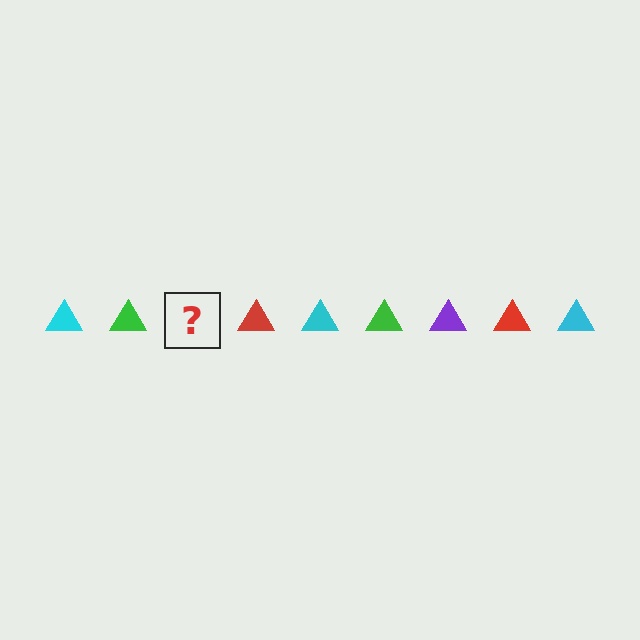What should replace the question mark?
The question mark should be replaced with a purple triangle.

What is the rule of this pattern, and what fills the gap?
The rule is that the pattern cycles through cyan, green, purple, red triangles. The gap should be filled with a purple triangle.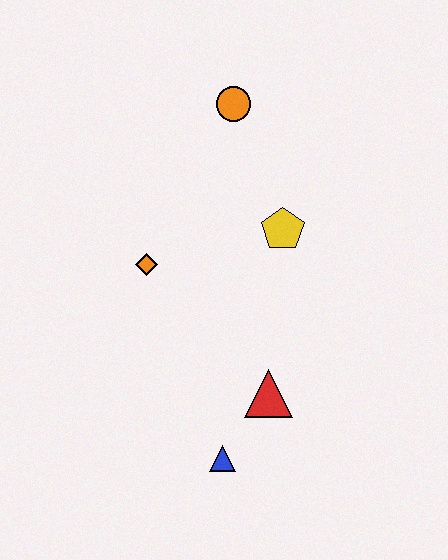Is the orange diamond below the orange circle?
Yes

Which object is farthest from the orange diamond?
The blue triangle is farthest from the orange diamond.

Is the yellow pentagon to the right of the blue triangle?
Yes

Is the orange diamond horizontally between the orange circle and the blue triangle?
No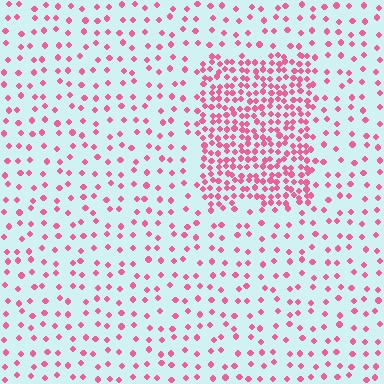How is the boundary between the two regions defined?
The boundary is defined by a change in element density (approximately 3.0x ratio). All elements are the same color, size, and shape.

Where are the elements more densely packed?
The elements are more densely packed inside the rectangle boundary.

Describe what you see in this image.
The image contains small pink elements arranged at two different densities. A rectangle-shaped region is visible where the elements are more densely packed than the surrounding area.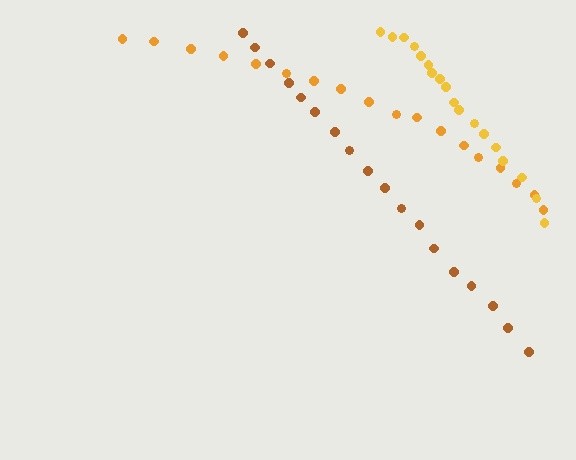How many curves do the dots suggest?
There are 3 distinct paths.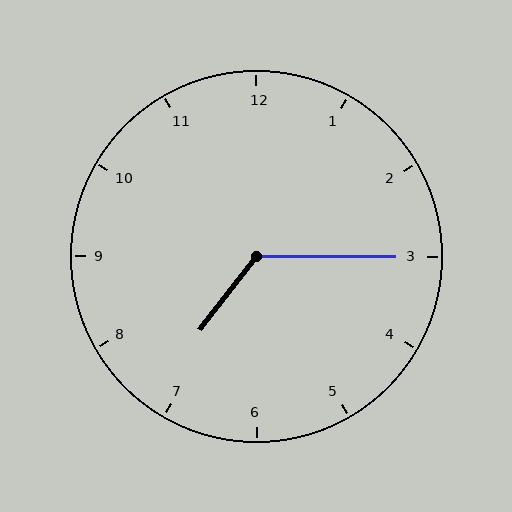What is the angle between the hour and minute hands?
Approximately 128 degrees.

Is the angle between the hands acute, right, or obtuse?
It is obtuse.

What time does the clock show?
7:15.